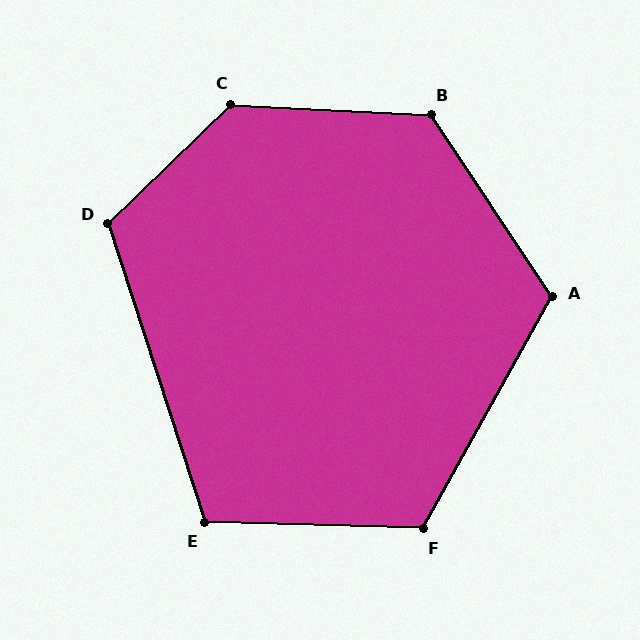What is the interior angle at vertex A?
Approximately 117 degrees (obtuse).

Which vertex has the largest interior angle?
C, at approximately 133 degrees.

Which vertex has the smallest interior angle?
E, at approximately 110 degrees.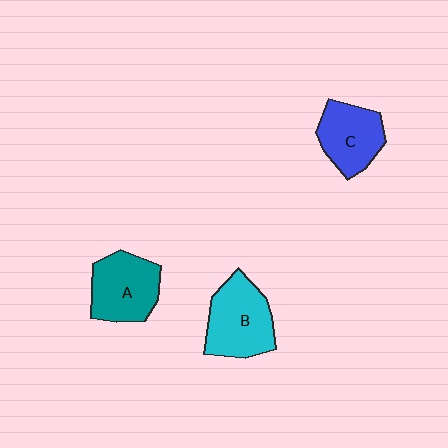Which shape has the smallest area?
Shape C (blue).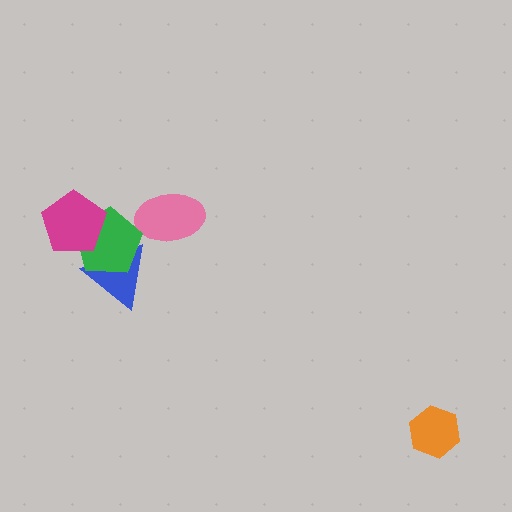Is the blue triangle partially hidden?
Yes, it is partially covered by another shape.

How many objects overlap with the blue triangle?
1 object overlaps with the blue triangle.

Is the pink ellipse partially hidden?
No, no other shape covers it.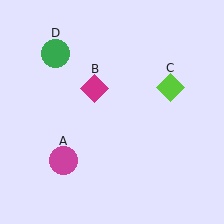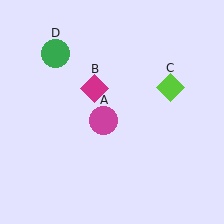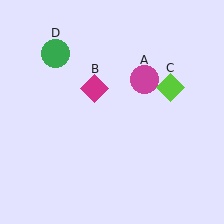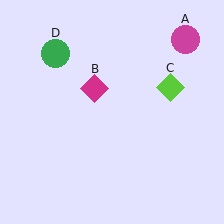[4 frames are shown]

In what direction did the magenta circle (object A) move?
The magenta circle (object A) moved up and to the right.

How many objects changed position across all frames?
1 object changed position: magenta circle (object A).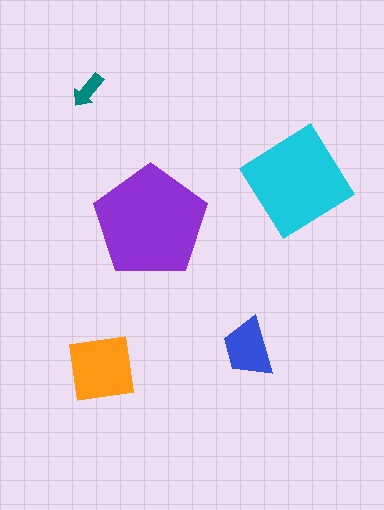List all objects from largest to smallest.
The purple pentagon, the cyan diamond, the orange square, the blue trapezoid, the teal arrow.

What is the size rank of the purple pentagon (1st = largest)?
1st.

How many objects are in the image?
There are 5 objects in the image.